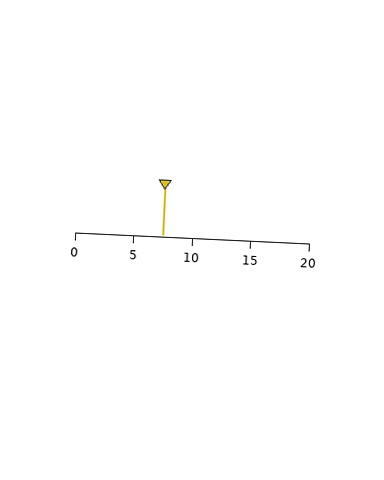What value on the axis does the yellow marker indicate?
The marker indicates approximately 7.5.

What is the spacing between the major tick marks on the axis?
The major ticks are spaced 5 apart.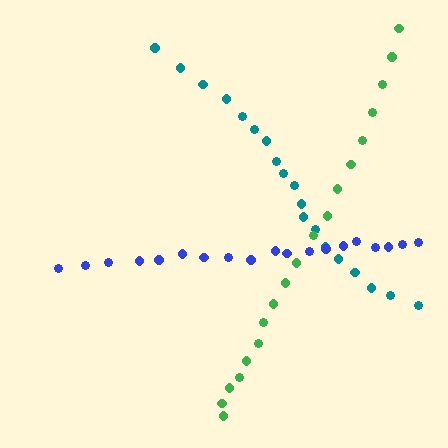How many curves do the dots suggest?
There are 3 distinct paths.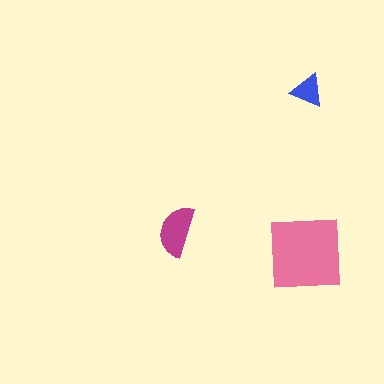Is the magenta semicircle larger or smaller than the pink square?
Smaller.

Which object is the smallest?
The blue triangle.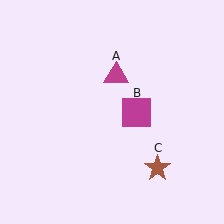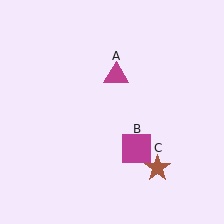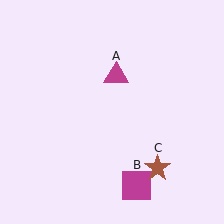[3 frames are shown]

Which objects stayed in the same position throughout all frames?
Magenta triangle (object A) and brown star (object C) remained stationary.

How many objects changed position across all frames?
1 object changed position: magenta square (object B).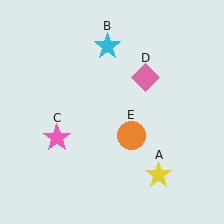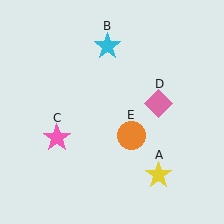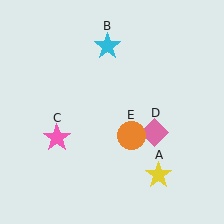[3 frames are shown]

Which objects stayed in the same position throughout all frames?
Yellow star (object A) and cyan star (object B) and pink star (object C) and orange circle (object E) remained stationary.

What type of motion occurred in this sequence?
The pink diamond (object D) rotated clockwise around the center of the scene.